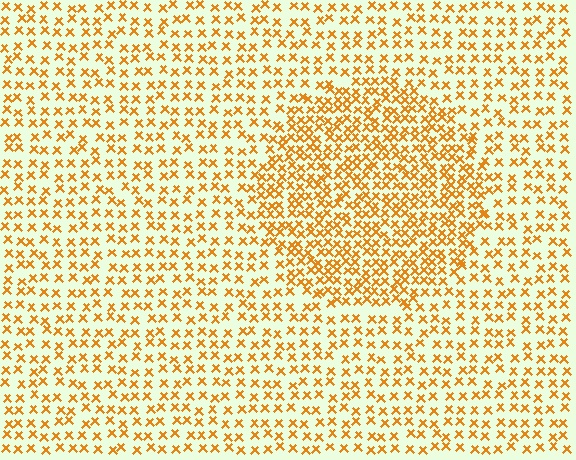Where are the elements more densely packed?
The elements are more densely packed inside the circle boundary.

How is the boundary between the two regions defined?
The boundary is defined by a change in element density (approximately 1.9x ratio). All elements are the same color, size, and shape.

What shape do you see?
I see a circle.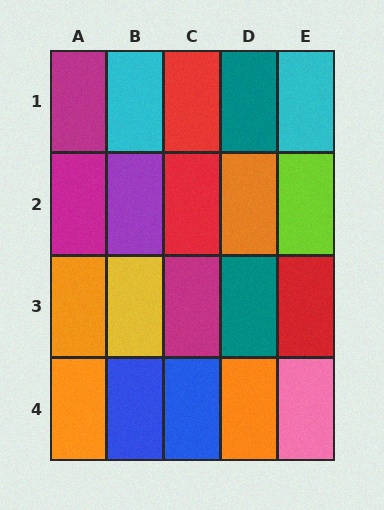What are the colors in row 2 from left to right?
Magenta, purple, red, orange, lime.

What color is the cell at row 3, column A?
Orange.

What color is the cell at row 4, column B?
Blue.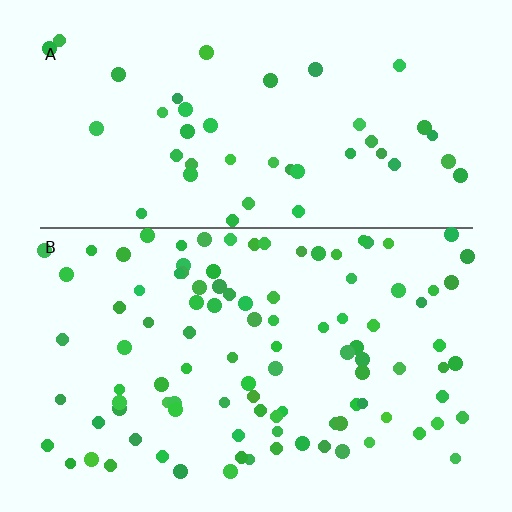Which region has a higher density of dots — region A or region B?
B (the bottom).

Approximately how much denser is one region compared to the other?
Approximately 2.3× — region B over region A.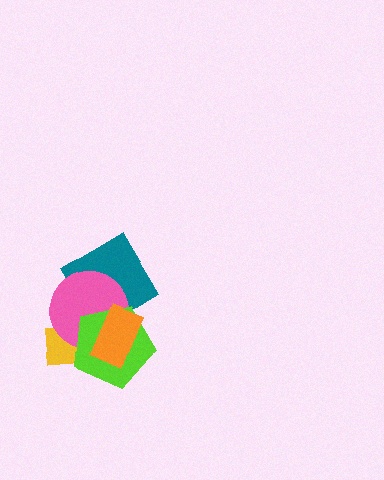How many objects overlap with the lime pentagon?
4 objects overlap with the lime pentagon.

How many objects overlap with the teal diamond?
3 objects overlap with the teal diamond.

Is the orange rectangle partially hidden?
No, no other shape covers it.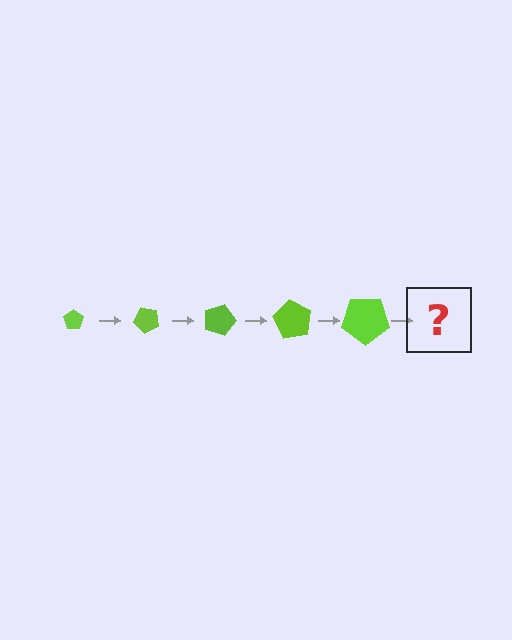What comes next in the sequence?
The next element should be a pentagon, larger than the previous one and rotated 225 degrees from the start.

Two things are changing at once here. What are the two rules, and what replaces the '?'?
The two rules are that the pentagon grows larger each step and it rotates 45 degrees each step. The '?' should be a pentagon, larger than the previous one and rotated 225 degrees from the start.